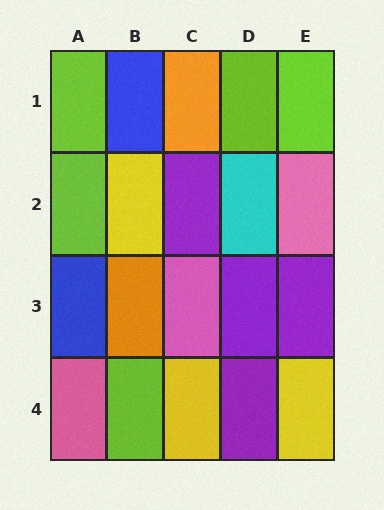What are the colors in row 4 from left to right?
Pink, lime, yellow, purple, yellow.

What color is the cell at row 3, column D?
Purple.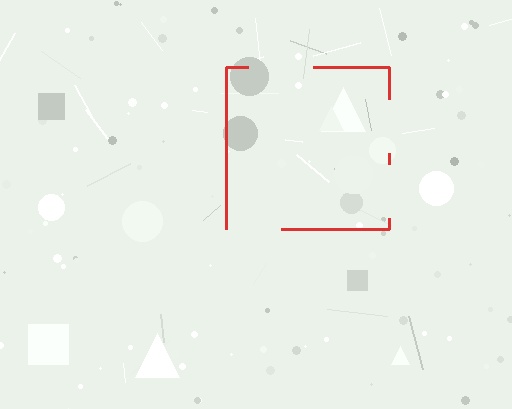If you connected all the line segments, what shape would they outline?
They would outline a square.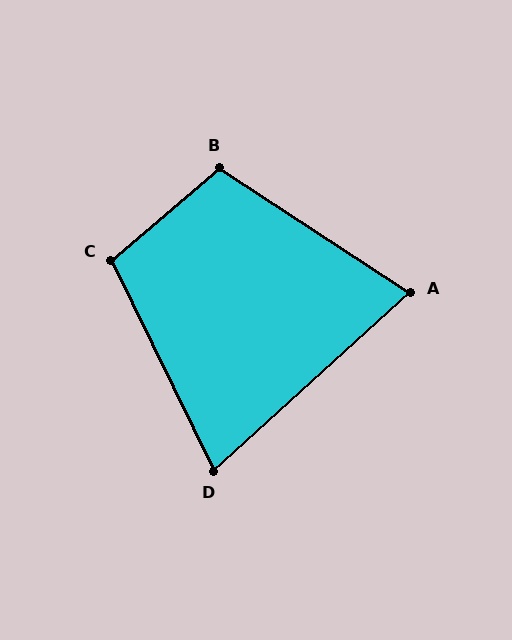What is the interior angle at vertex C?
Approximately 105 degrees (obtuse).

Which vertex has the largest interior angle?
B, at approximately 106 degrees.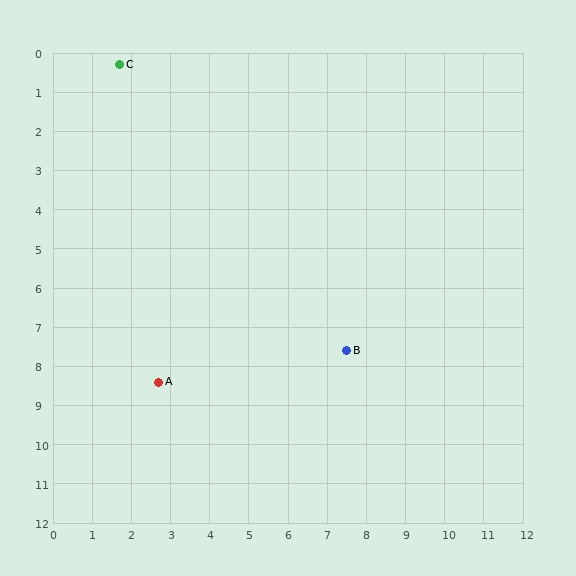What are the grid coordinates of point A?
Point A is at approximately (2.7, 8.4).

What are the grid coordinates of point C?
Point C is at approximately (1.7, 0.3).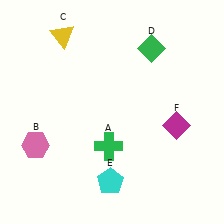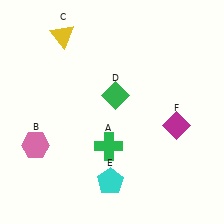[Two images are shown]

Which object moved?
The green diamond (D) moved down.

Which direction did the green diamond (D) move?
The green diamond (D) moved down.